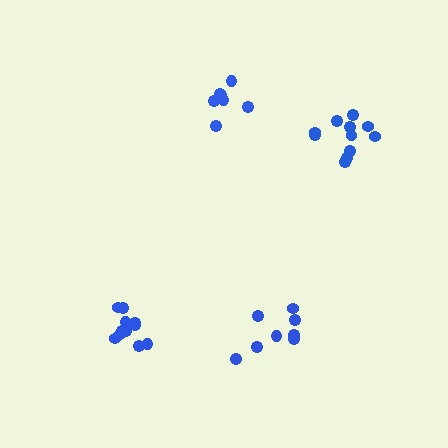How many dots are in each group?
Group 1: 11 dots, Group 2: 8 dots, Group 3: 7 dots, Group 4: 11 dots (37 total).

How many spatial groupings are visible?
There are 4 spatial groupings.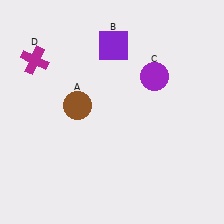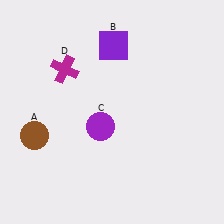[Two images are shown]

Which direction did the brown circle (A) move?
The brown circle (A) moved left.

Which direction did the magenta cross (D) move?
The magenta cross (D) moved right.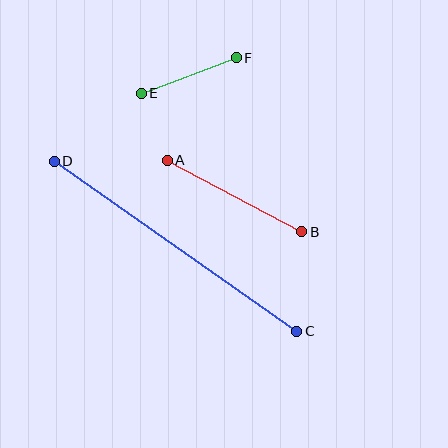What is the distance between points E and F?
The distance is approximately 101 pixels.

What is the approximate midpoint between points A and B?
The midpoint is at approximately (235, 196) pixels.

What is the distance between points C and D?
The distance is approximately 296 pixels.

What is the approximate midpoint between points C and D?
The midpoint is at approximately (175, 246) pixels.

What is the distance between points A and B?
The distance is approximately 152 pixels.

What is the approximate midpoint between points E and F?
The midpoint is at approximately (189, 75) pixels.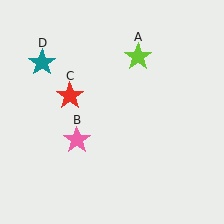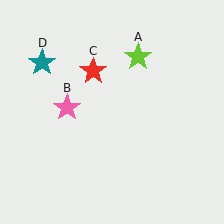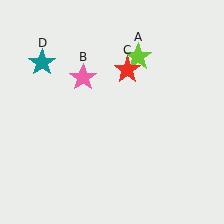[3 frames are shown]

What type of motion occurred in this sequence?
The pink star (object B), red star (object C) rotated clockwise around the center of the scene.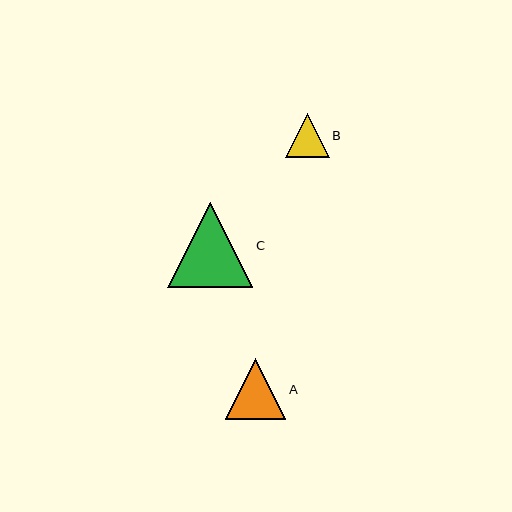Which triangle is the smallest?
Triangle B is the smallest with a size of approximately 44 pixels.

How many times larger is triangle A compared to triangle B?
Triangle A is approximately 1.4 times the size of triangle B.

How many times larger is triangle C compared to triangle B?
Triangle C is approximately 1.9 times the size of triangle B.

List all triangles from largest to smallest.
From largest to smallest: C, A, B.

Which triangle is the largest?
Triangle C is the largest with a size of approximately 85 pixels.